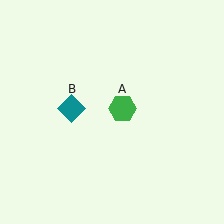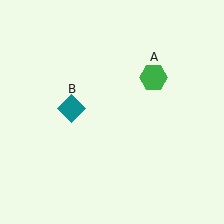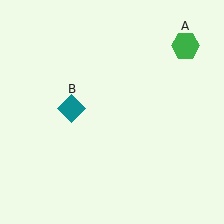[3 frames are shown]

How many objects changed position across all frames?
1 object changed position: green hexagon (object A).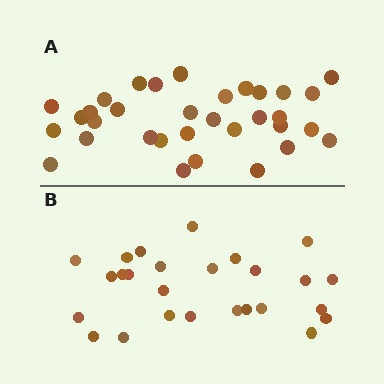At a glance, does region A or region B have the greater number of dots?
Region A (the top region) has more dots.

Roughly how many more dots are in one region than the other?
Region A has roughly 8 or so more dots than region B.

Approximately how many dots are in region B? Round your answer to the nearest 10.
About 30 dots. (The exact count is 26, which rounds to 30.)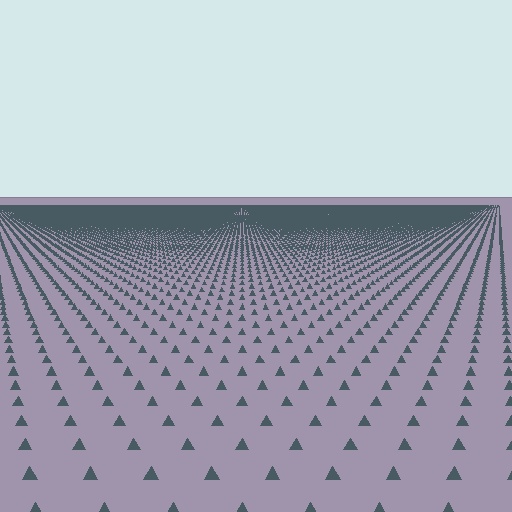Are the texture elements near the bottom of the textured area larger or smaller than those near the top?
Larger. Near the bottom, elements are closer to the viewer and appear at a bigger on-screen size.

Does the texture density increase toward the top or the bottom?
Density increases toward the top.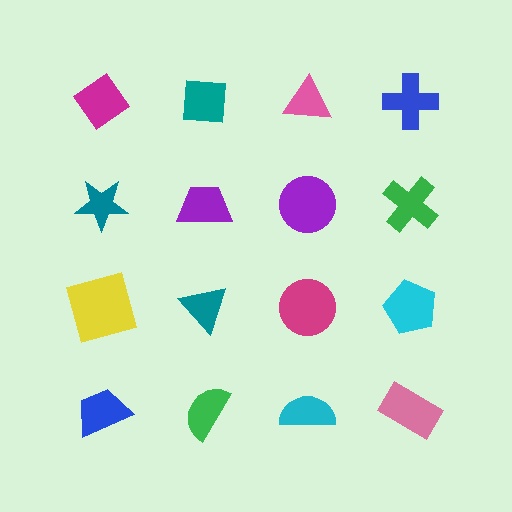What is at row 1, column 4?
A blue cross.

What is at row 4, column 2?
A green semicircle.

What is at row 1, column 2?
A teal square.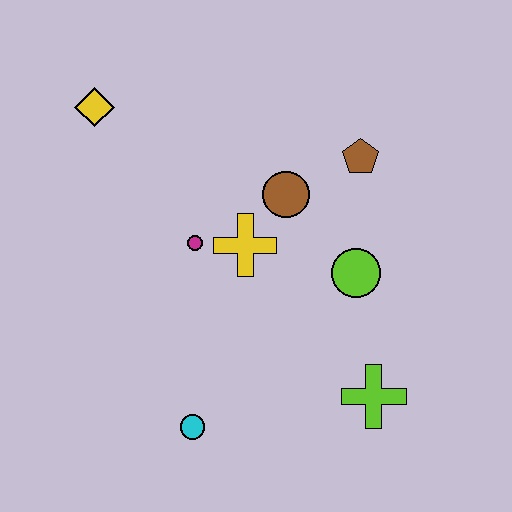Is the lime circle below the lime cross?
No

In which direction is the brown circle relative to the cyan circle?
The brown circle is above the cyan circle.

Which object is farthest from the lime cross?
The yellow diamond is farthest from the lime cross.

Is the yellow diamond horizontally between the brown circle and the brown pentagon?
No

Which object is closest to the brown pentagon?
The brown circle is closest to the brown pentagon.